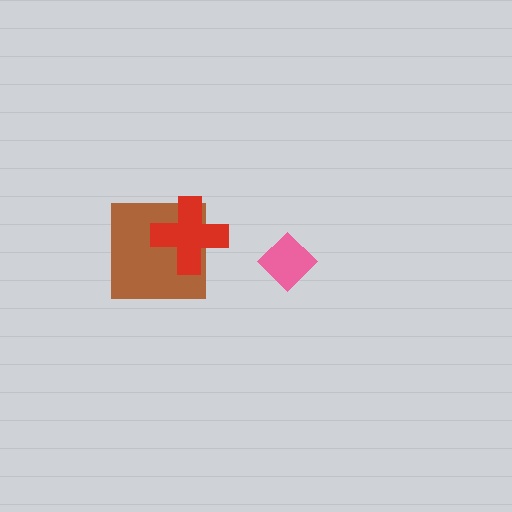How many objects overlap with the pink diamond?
0 objects overlap with the pink diamond.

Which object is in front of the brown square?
The red cross is in front of the brown square.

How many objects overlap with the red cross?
1 object overlaps with the red cross.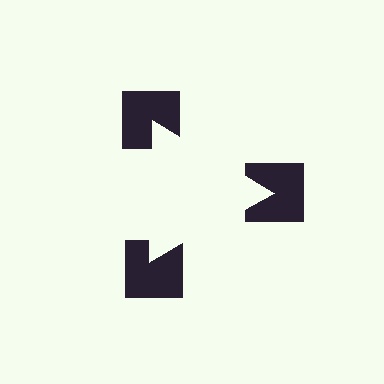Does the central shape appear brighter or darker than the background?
It typically appears slightly brighter than the background, even though no actual brightness change is drawn.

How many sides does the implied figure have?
3 sides.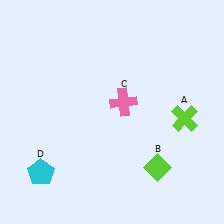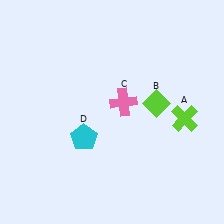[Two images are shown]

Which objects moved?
The objects that moved are: the lime diamond (B), the cyan pentagon (D).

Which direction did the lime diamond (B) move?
The lime diamond (B) moved up.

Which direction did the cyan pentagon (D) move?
The cyan pentagon (D) moved right.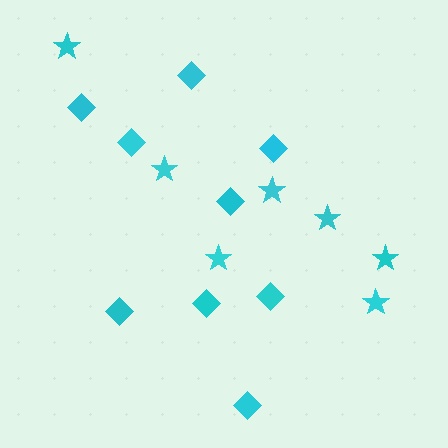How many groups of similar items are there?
There are 2 groups: one group of stars (7) and one group of diamonds (9).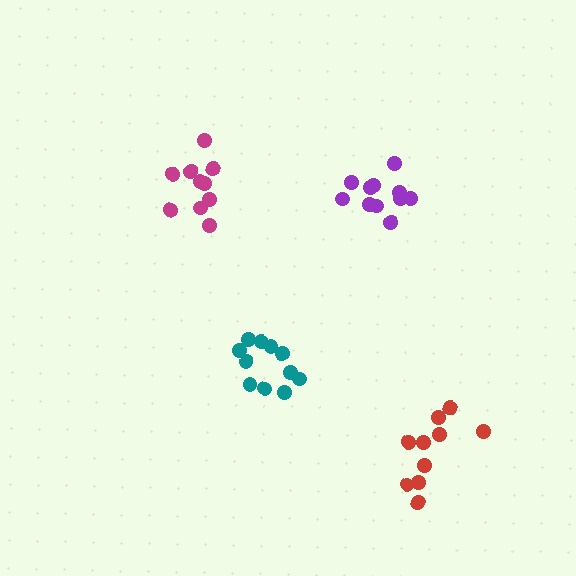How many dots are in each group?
Group 1: 10 dots, Group 2: 11 dots, Group 3: 11 dots, Group 4: 10 dots (42 total).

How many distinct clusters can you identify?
There are 4 distinct clusters.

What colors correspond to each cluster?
The clusters are colored: red, teal, purple, magenta.